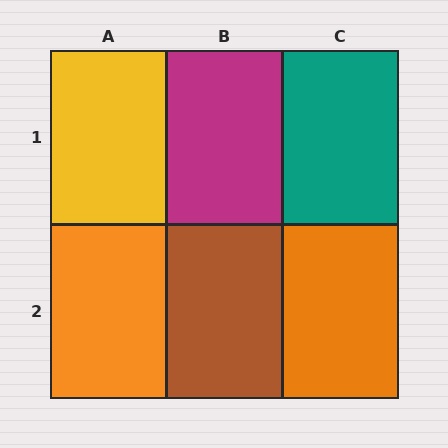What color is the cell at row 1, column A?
Yellow.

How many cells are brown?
1 cell is brown.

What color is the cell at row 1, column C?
Teal.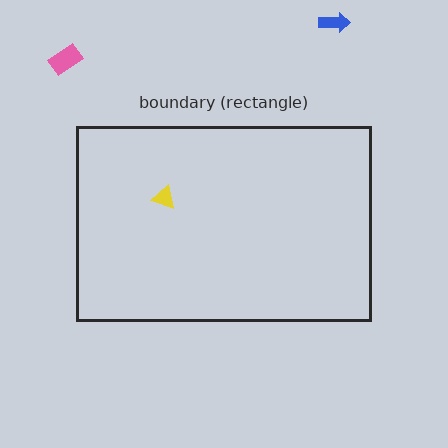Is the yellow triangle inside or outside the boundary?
Inside.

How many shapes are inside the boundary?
1 inside, 2 outside.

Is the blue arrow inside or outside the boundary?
Outside.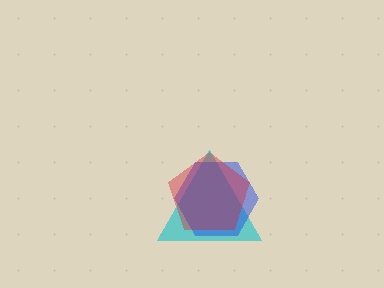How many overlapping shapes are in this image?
There are 3 overlapping shapes in the image.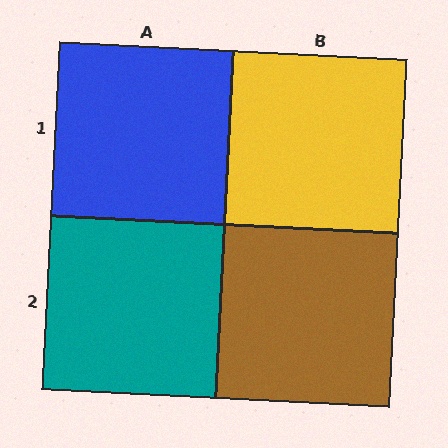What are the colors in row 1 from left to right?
Blue, yellow.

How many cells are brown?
1 cell is brown.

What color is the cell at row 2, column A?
Teal.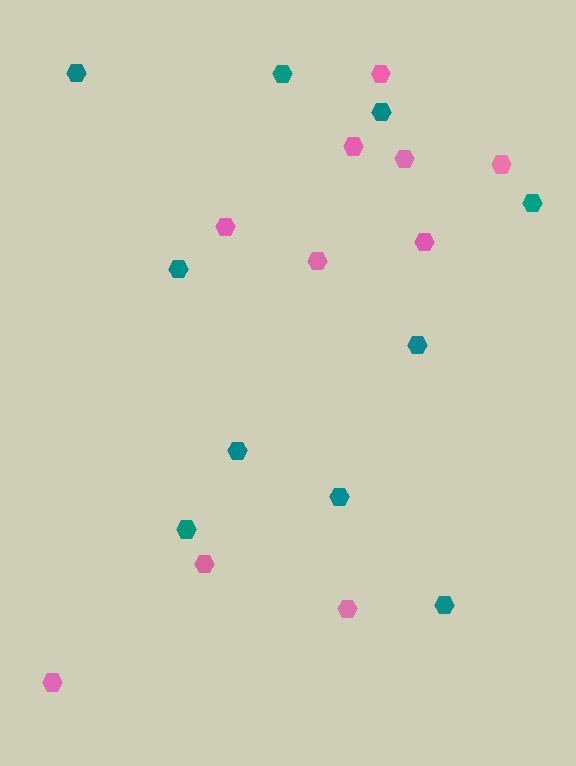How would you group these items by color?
There are 2 groups: one group of teal hexagons (10) and one group of pink hexagons (10).